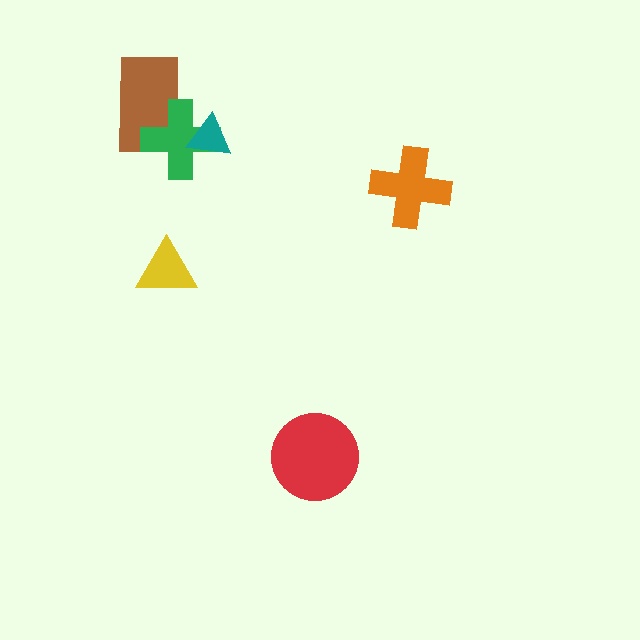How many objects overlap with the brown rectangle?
1 object overlaps with the brown rectangle.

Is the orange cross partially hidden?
No, no other shape covers it.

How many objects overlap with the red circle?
0 objects overlap with the red circle.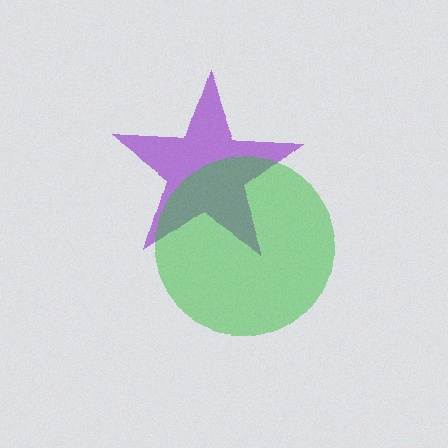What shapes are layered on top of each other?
The layered shapes are: a purple star, a green circle.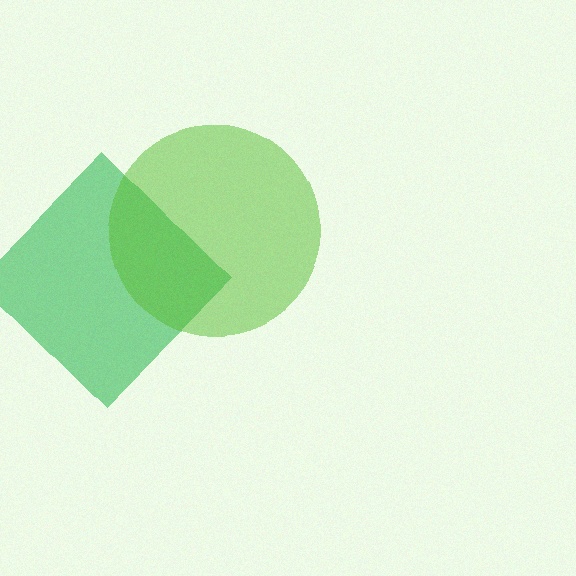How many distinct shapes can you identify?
There are 2 distinct shapes: a green diamond, a lime circle.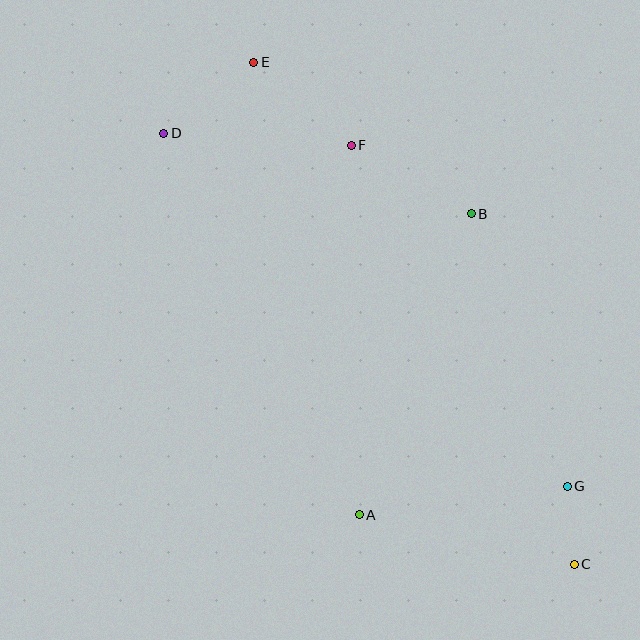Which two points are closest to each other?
Points C and G are closest to each other.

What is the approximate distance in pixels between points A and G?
The distance between A and G is approximately 210 pixels.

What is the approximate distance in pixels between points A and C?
The distance between A and C is approximately 221 pixels.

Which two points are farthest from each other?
Points C and E are farthest from each other.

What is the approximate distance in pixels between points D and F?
The distance between D and F is approximately 188 pixels.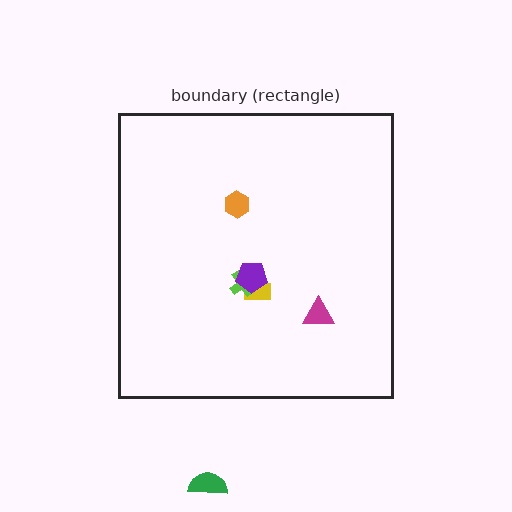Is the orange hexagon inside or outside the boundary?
Inside.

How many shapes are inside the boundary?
5 inside, 1 outside.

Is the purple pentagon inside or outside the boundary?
Inside.